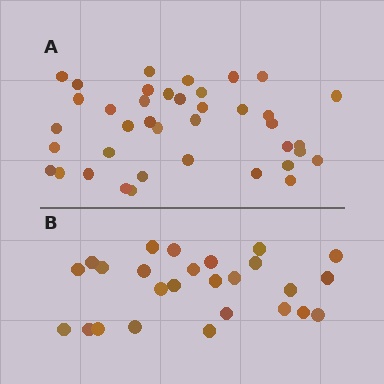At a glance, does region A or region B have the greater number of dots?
Region A (the top region) has more dots.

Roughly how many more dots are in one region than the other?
Region A has approximately 15 more dots than region B.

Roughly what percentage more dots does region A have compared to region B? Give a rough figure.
About 50% more.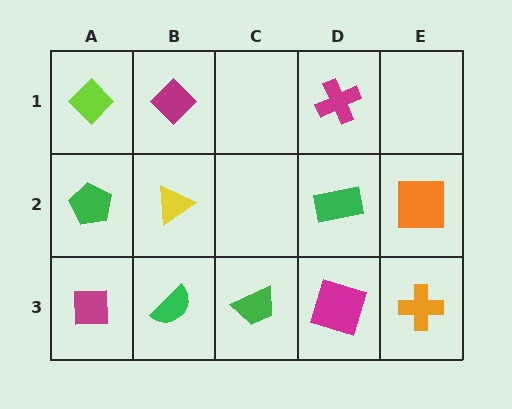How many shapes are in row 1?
3 shapes.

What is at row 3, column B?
A green semicircle.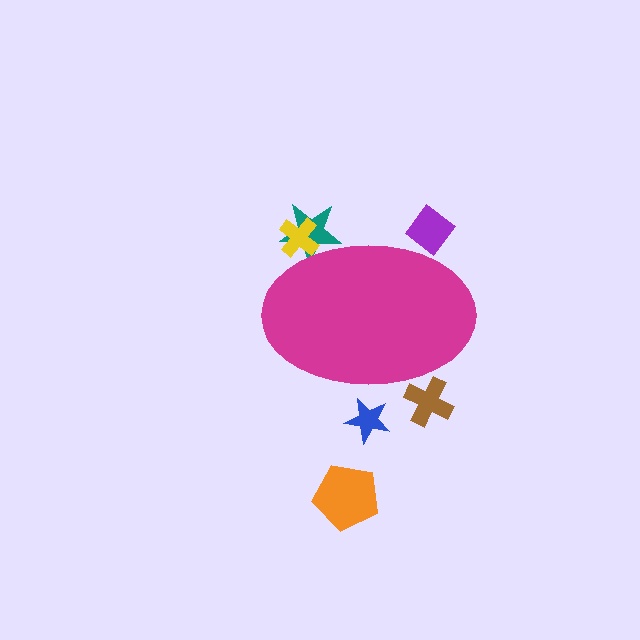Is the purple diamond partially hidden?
Yes, the purple diamond is partially hidden behind the magenta ellipse.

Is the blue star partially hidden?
Yes, the blue star is partially hidden behind the magenta ellipse.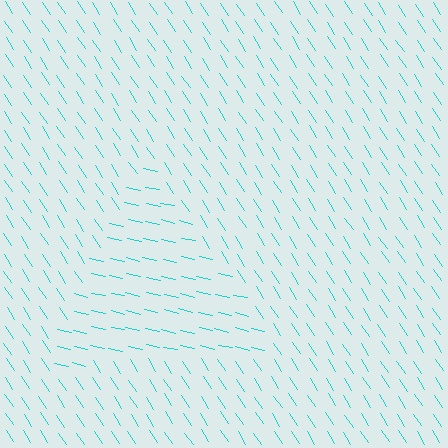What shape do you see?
I see a triangle.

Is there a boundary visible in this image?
Yes, there is a texture boundary formed by a change in line orientation.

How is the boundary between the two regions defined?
The boundary is defined purely by a change in line orientation (approximately 45 degrees difference). All lines are the same color and thickness.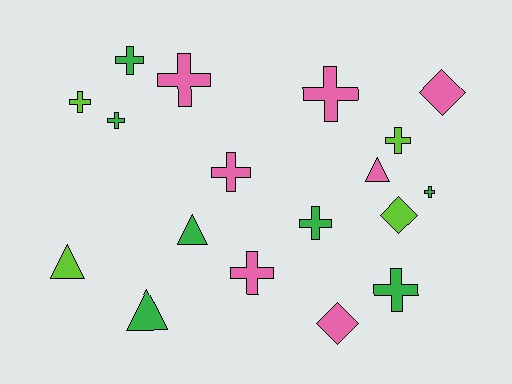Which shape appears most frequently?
Cross, with 11 objects.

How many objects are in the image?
There are 18 objects.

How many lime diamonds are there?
There is 1 lime diamond.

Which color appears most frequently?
Green, with 7 objects.